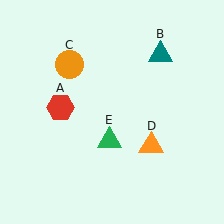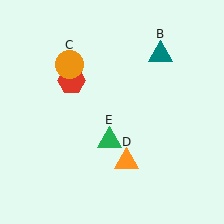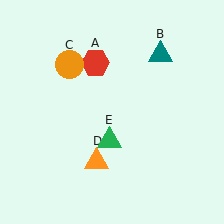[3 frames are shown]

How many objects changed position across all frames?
2 objects changed position: red hexagon (object A), orange triangle (object D).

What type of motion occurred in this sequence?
The red hexagon (object A), orange triangle (object D) rotated clockwise around the center of the scene.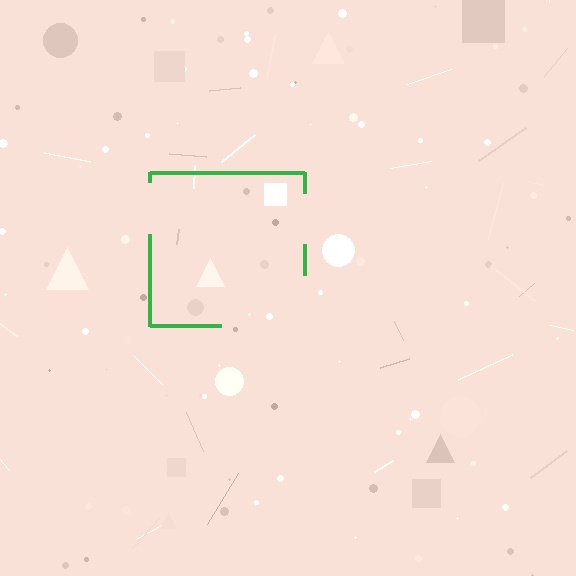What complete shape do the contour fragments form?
The contour fragments form a square.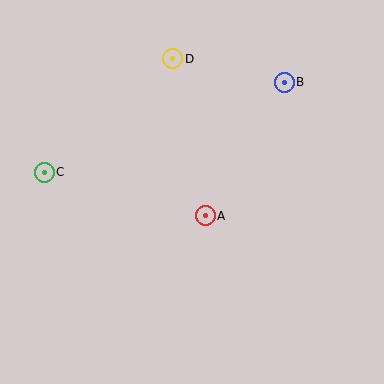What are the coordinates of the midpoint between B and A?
The midpoint between B and A is at (245, 149).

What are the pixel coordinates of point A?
Point A is at (205, 216).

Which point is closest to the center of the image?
Point A at (205, 216) is closest to the center.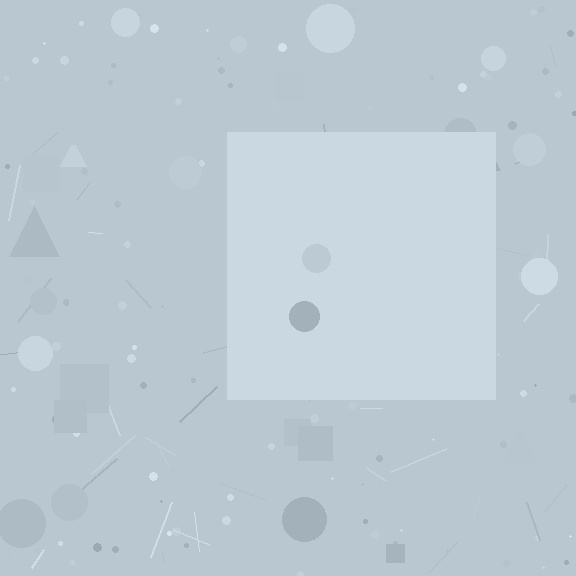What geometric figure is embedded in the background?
A square is embedded in the background.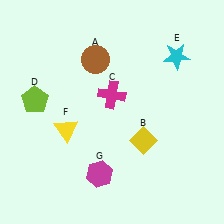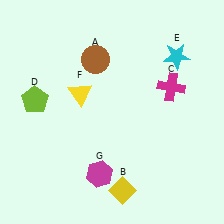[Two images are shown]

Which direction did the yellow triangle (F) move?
The yellow triangle (F) moved up.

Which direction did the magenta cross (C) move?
The magenta cross (C) moved right.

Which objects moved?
The objects that moved are: the yellow diamond (B), the magenta cross (C), the yellow triangle (F).